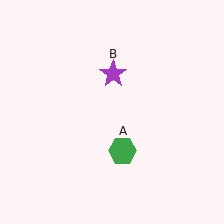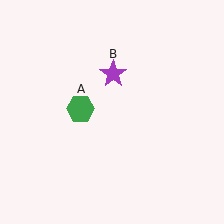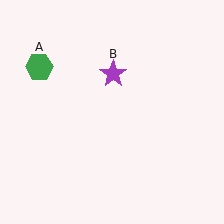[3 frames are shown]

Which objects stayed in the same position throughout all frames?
Purple star (object B) remained stationary.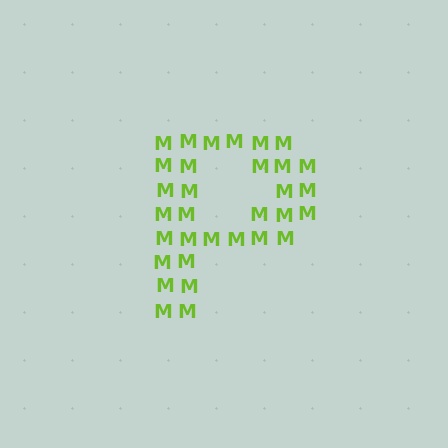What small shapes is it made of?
It is made of small letter M's.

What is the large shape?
The large shape is the letter P.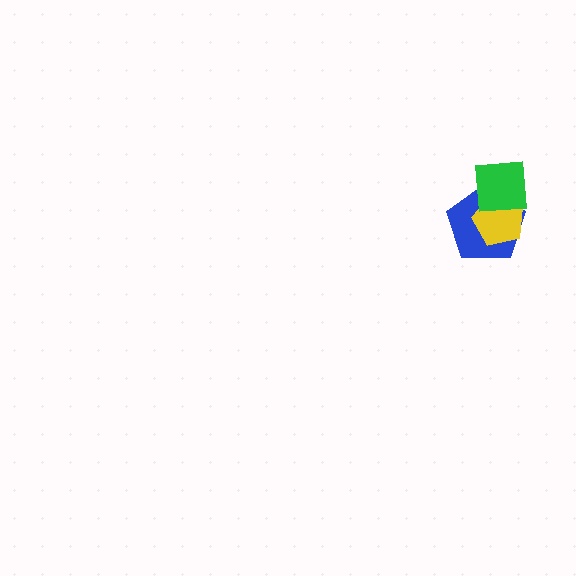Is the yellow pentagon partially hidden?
Yes, it is partially covered by another shape.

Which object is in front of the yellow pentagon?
The green square is in front of the yellow pentagon.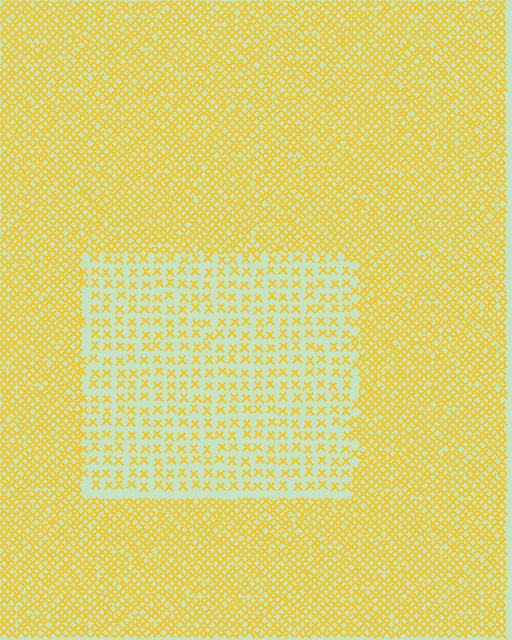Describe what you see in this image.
The image contains small yellow elements arranged at two different densities. A rectangle-shaped region is visible where the elements are less densely packed than the surrounding area.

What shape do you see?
I see a rectangle.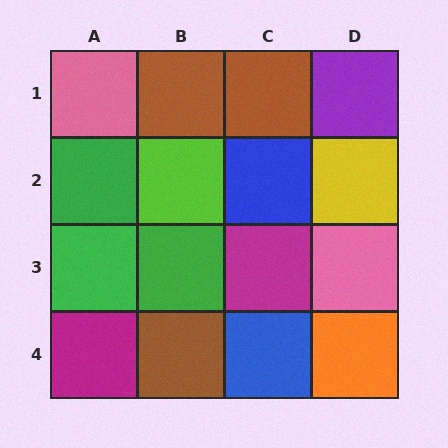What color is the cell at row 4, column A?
Magenta.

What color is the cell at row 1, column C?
Brown.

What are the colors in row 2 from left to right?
Green, lime, blue, yellow.